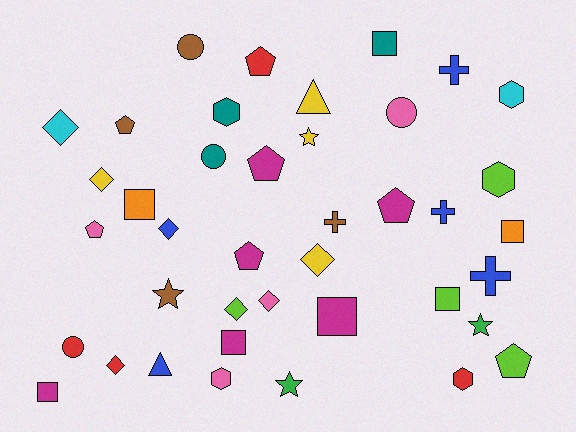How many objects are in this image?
There are 40 objects.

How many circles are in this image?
There are 4 circles.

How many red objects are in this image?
There are 4 red objects.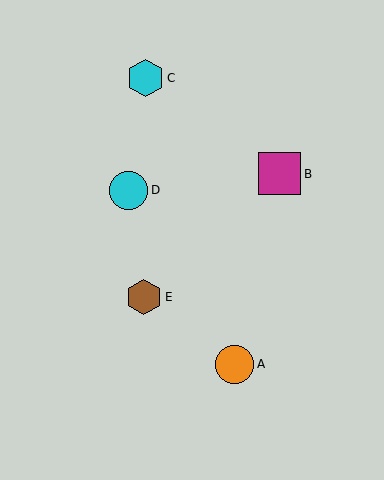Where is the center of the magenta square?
The center of the magenta square is at (280, 174).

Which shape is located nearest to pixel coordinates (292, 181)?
The magenta square (labeled B) at (280, 174) is nearest to that location.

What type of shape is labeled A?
Shape A is an orange circle.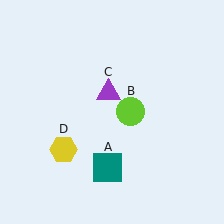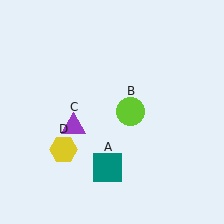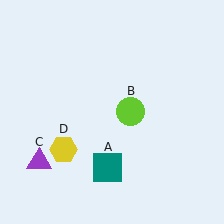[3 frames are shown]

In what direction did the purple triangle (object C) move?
The purple triangle (object C) moved down and to the left.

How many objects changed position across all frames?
1 object changed position: purple triangle (object C).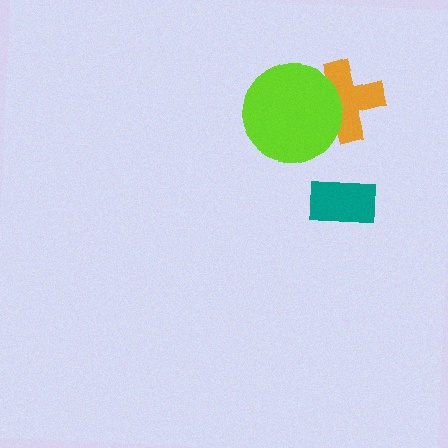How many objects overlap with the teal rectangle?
0 objects overlap with the teal rectangle.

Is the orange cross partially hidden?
Yes, it is partially covered by another shape.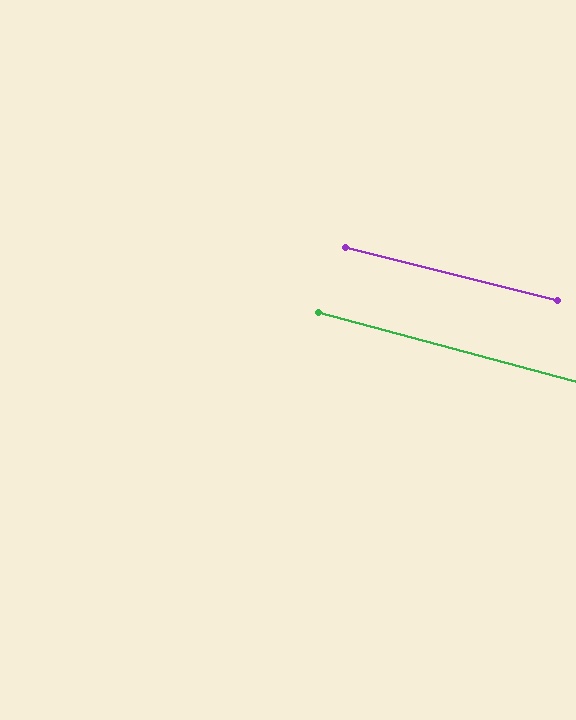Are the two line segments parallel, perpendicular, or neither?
Parallel — their directions differ by only 1.0°.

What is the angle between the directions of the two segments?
Approximately 1 degree.